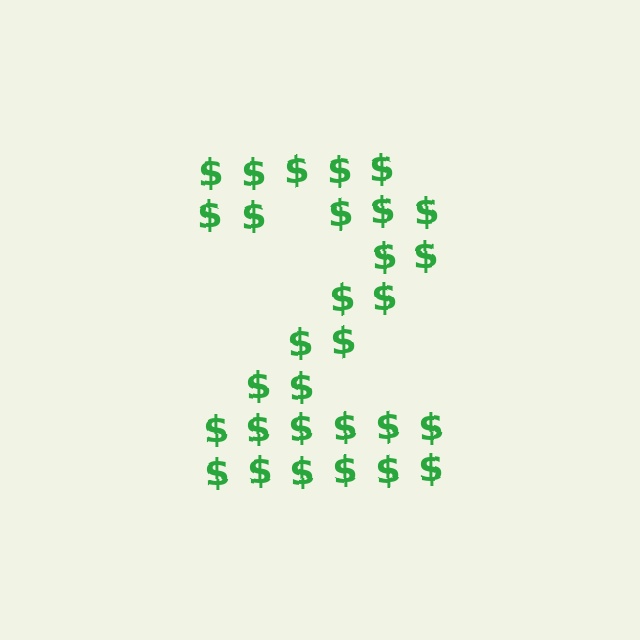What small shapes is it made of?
It is made of small dollar signs.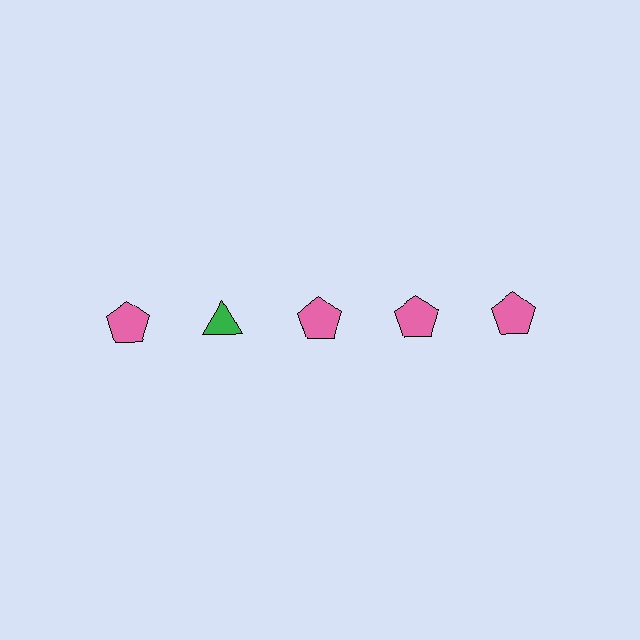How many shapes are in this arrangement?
There are 5 shapes arranged in a grid pattern.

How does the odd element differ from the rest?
It differs in both color (green instead of pink) and shape (triangle instead of pentagon).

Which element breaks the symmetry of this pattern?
The green triangle in the top row, second from left column breaks the symmetry. All other shapes are pink pentagons.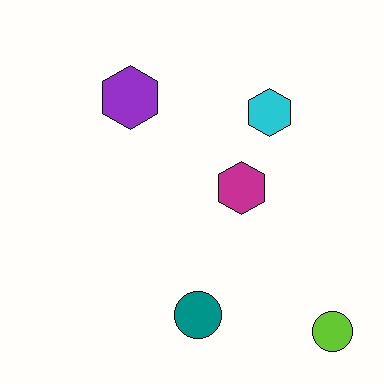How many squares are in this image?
There are no squares.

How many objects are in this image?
There are 5 objects.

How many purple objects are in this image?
There is 1 purple object.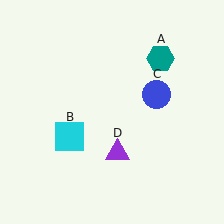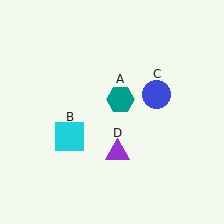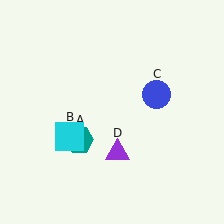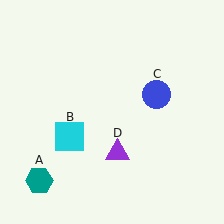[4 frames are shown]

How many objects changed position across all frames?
1 object changed position: teal hexagon (object A).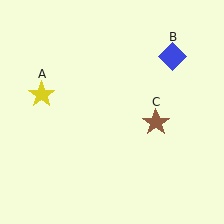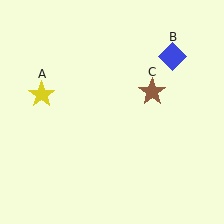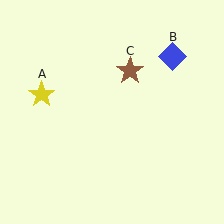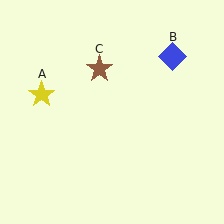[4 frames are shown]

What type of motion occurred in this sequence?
The brown star (object C) rotated counterclockwise around the center of the scene.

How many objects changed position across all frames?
1 object changed position: brown star (object C).